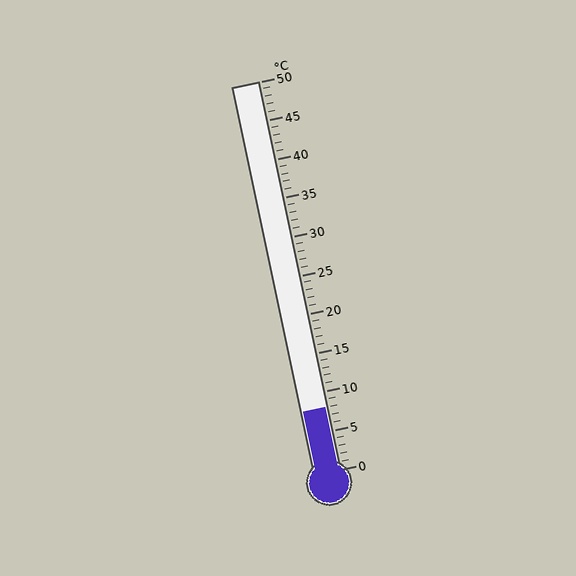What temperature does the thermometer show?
The thermometer shows approximately 8°C.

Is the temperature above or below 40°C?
The temperature is below 40°C.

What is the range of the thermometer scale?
The thermometer scale ranges from 0°C to 50°C.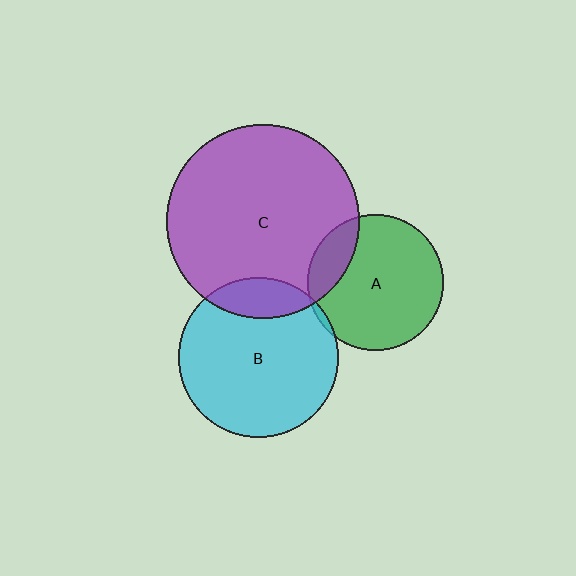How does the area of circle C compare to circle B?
Approximately 1.5 times.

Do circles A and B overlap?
Yes.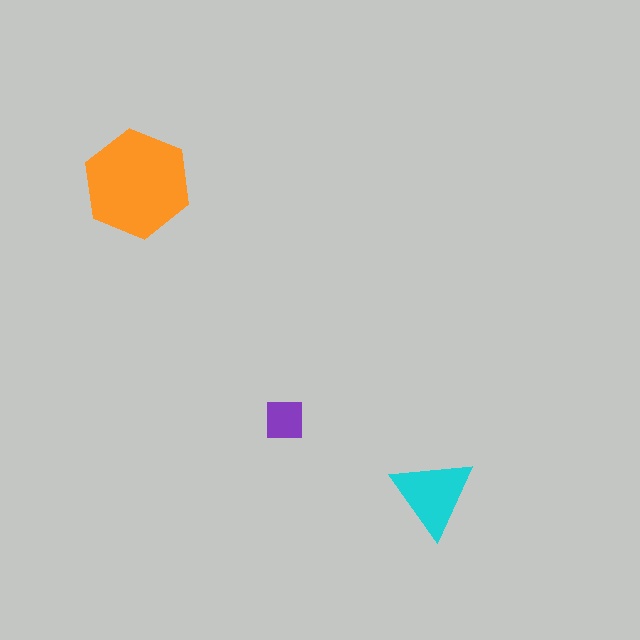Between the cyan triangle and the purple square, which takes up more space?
The cyan triangle.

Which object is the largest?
The orange hexagon.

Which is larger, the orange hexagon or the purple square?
The orange hexagon.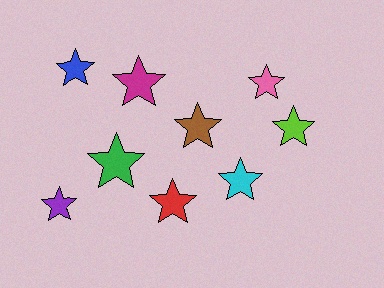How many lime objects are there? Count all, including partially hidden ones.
There is 1 lime object.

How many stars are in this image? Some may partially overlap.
There are 9 stars.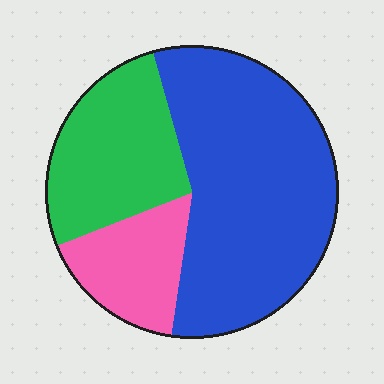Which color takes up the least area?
Pink, at roughly 15%.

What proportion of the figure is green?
Green covers 27% of the figure.